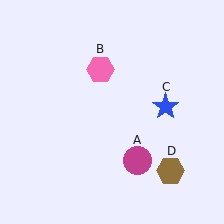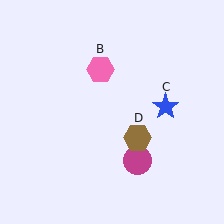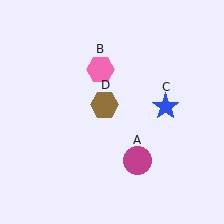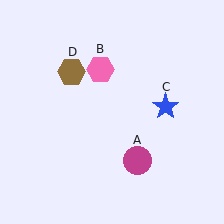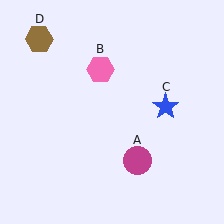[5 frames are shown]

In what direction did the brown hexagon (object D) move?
The brown hexagon (object D) moved up and to the left.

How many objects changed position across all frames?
1 object changed position: brown hexagon (object D).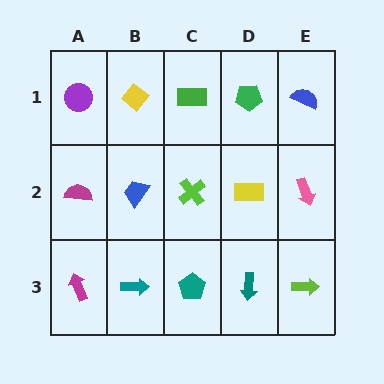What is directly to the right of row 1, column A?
A yellow diamond.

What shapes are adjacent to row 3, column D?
A yellow rectangle (row 2, column D), a teal pentagon (row 3, column C), a lime arrow (row 3, column E).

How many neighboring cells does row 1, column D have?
3.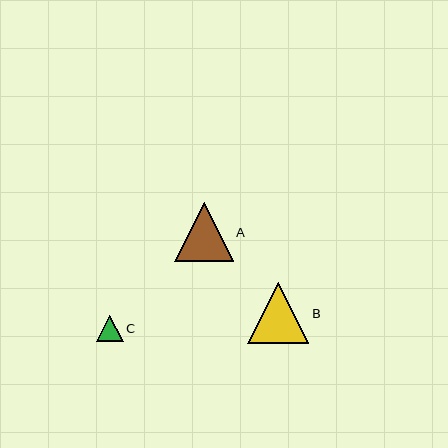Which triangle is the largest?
Triangle B is the largest with a size of approximately 61 pixels.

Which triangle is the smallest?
Triangle C is the smallest with a size of approximately 26 pixels.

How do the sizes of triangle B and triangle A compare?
Triangle B and triangle A are approximately the same size.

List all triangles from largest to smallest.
From largest to smallest: B, A, C.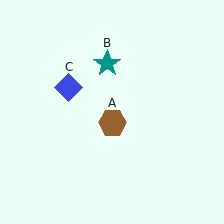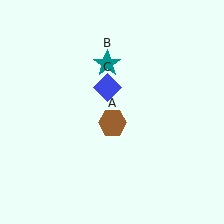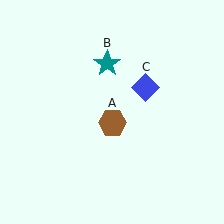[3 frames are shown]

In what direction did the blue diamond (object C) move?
The blue diamond (object C) moved right.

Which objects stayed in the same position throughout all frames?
Brown hexagon (object A) and teal star (object B) remained stationary.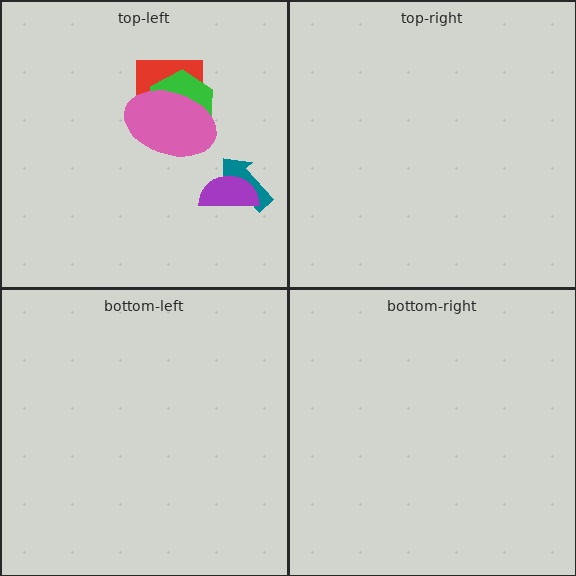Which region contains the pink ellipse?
The top-left region.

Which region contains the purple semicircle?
The top-left region.